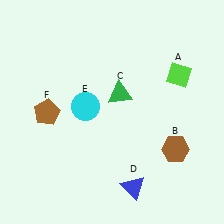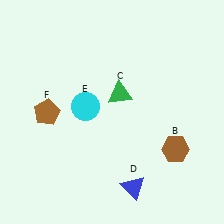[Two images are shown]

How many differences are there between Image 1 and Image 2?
There is 1 difference between the two images.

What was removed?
The lime diamond (A) was removed in Image 2.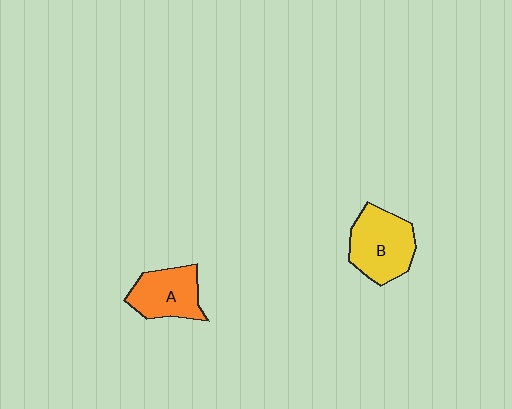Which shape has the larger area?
Shape B (yellow).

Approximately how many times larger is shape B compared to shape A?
Approximately 1.2 times.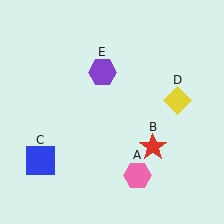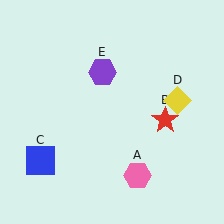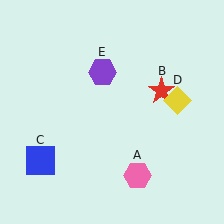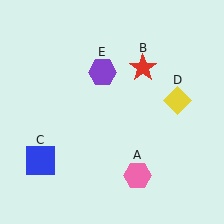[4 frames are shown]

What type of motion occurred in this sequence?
The red star (object B) rotated counterclockwise around the center of the scene.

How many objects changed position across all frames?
1 object changed position: red star (object B).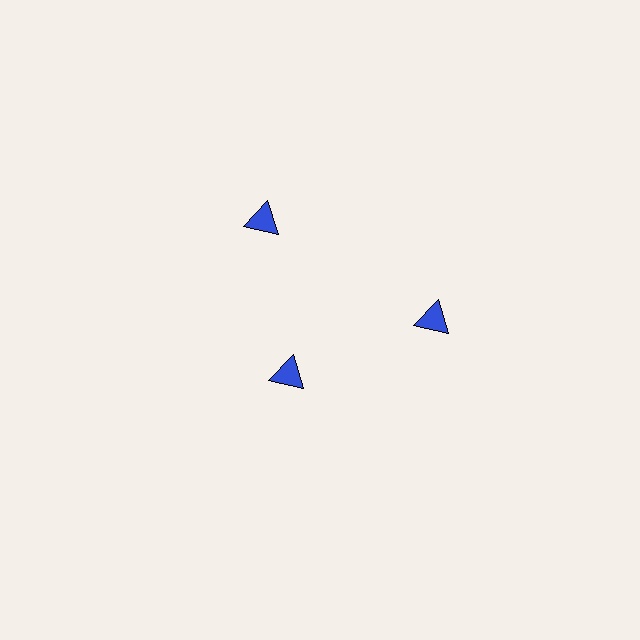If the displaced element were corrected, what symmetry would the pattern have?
It would have 3-fold rotational symmetry — the pattern would map onto itself every 120 degrees.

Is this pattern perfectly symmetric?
No. The 3 blue triangles are arranged in a ring, but one element near the 7 o'clock position is pulled inward toward the center, breaking the 3-fold rotational symmetry.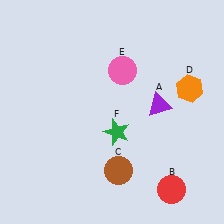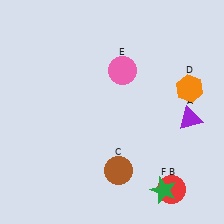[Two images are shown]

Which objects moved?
The objects that moved are: the purple triangle (A), the green star (F).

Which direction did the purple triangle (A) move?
The purple triangle (A) moved right.